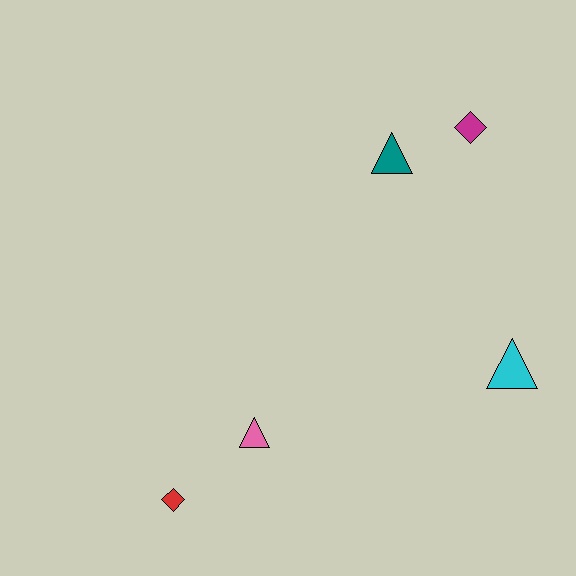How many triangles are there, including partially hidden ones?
There are 3 triangles.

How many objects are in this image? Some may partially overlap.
There are 5 objects.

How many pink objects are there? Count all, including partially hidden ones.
There is 1 pink object.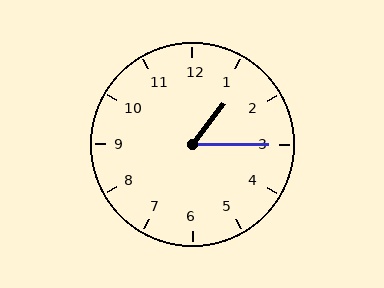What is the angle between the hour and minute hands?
Approximately 52 degrees.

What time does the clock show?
1:15.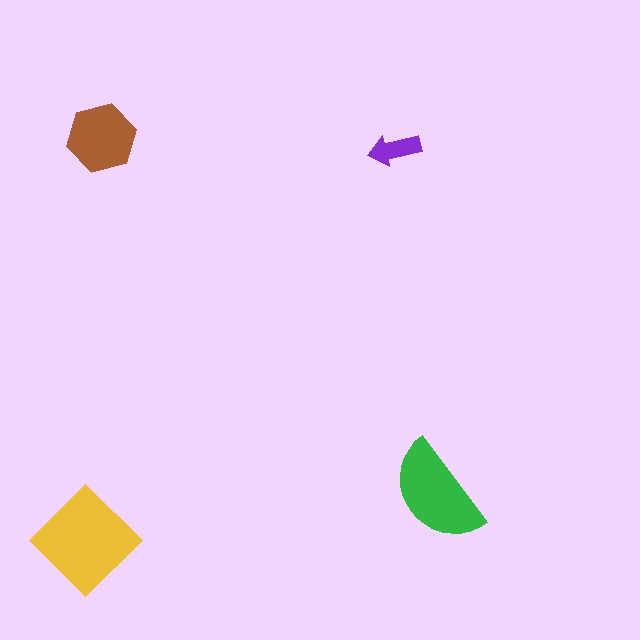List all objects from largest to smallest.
The yellow diamond, the green semicircle, the brown hexagon, the purple arrow.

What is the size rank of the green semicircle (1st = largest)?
2nd.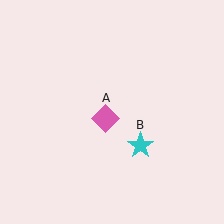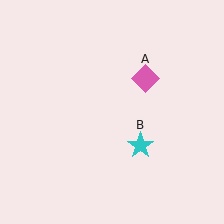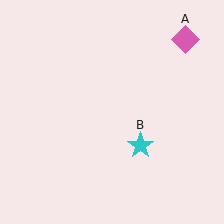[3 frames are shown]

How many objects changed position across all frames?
1 object changed position: pink diamond (object A).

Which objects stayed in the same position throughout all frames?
Cyan star (object B) remained stationary.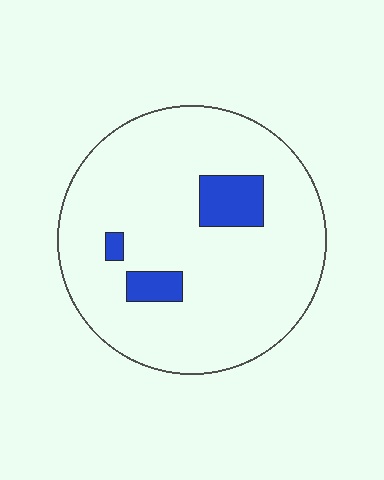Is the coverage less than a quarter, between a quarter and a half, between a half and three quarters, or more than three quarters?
Less than a quarter.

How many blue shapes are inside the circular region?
3.